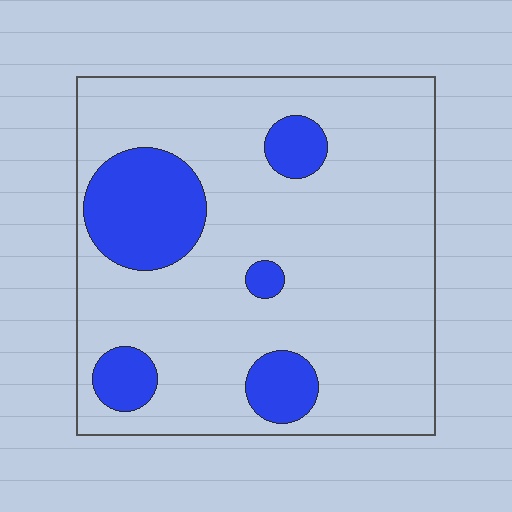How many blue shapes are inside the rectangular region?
5.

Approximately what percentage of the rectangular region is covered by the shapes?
Approximately 20%.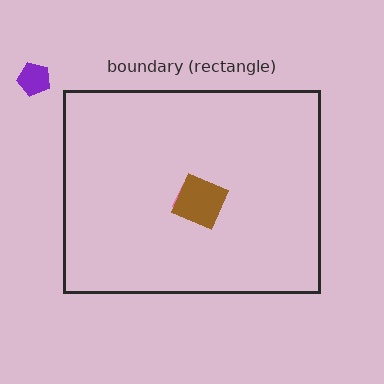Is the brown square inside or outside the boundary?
Inside.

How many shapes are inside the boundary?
2 inside, 1 outside.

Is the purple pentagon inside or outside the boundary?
Outside.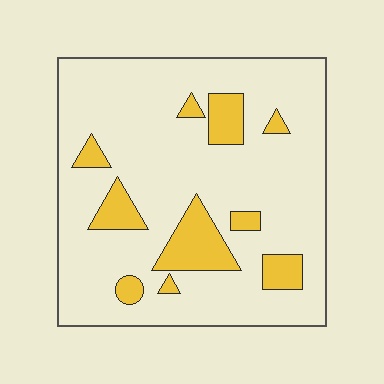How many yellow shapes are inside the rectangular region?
10.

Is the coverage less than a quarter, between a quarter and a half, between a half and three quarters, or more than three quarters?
Less than a quarter.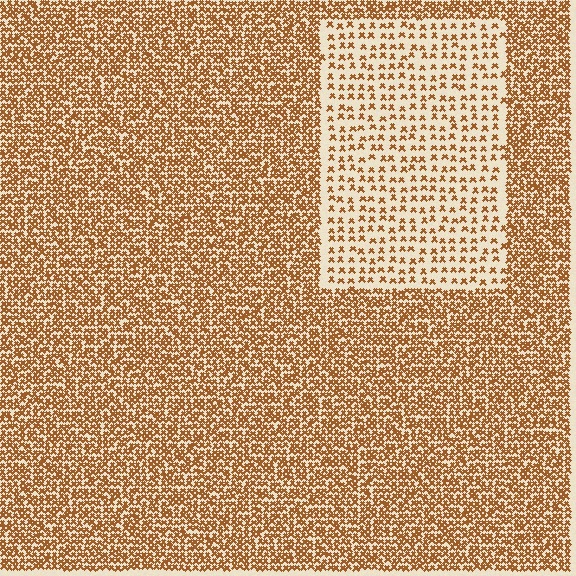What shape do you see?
I see a rectangle.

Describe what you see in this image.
The image contains small brown elements arranged at two different densities. A rectangle-shaped region is visible where the elements are less densely packed than the surrounding area.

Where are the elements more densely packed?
The elements are more densely packed outside the rectangle boundary.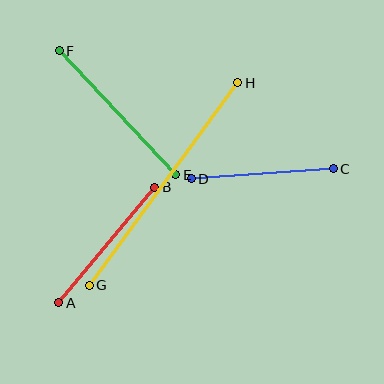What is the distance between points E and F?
The distance is approximately 170 pixels.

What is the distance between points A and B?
The distance is approximately 150 pixels.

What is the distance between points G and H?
The distance is approximately 252 pixels.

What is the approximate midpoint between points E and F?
The midpoint is at approximately (118, 113) pixels.